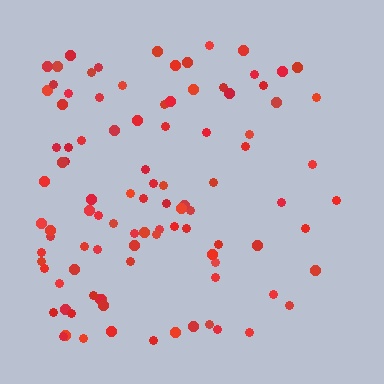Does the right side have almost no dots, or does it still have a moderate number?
Still a moderate number, just noticeably fewer than the left.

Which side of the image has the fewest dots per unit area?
The right.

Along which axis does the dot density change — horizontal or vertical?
Horizontal.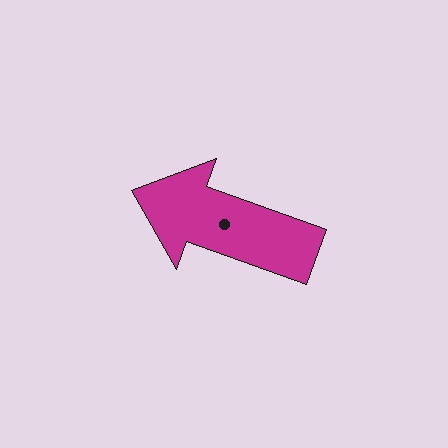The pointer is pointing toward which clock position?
Roughly 10 o'clock.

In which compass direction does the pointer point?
West.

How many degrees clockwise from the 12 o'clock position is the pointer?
Approximately 290 degrees.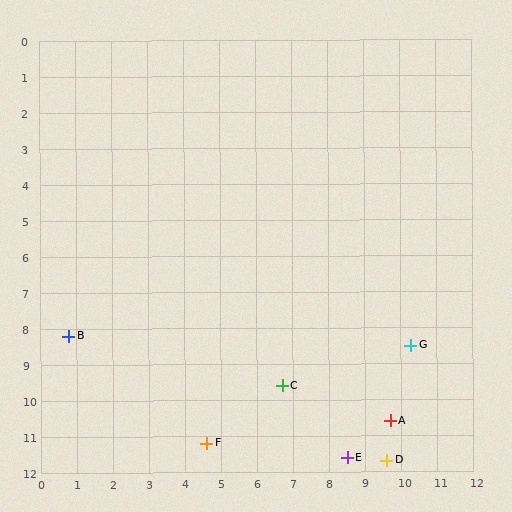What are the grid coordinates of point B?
Point B is at approximately (0.8, 8.2).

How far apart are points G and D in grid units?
Points G and D are about 3.3 grid units apart.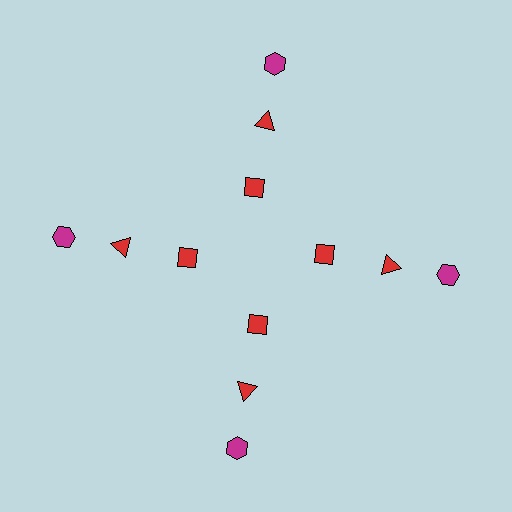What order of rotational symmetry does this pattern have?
This pattern has 4-fold rotational symmetry.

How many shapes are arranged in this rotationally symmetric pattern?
There are 12 shapes, arranged in 4 groups of 3.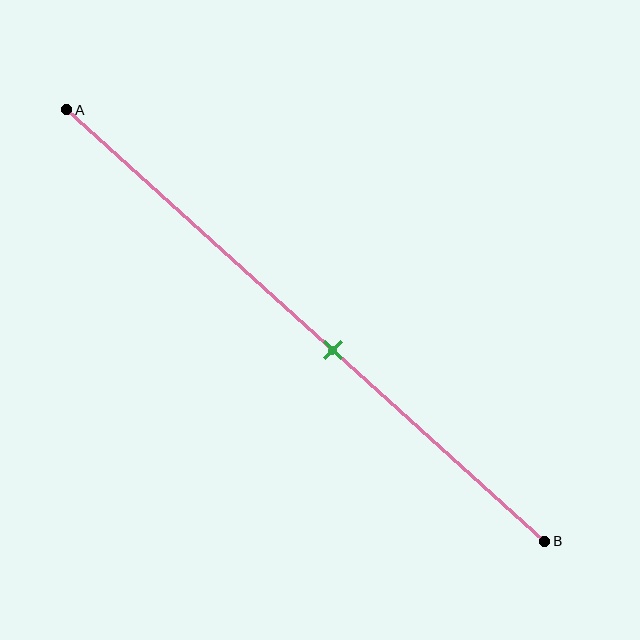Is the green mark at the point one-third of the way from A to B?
No, the mark is at about 55% from A, not at the 33% one-third point.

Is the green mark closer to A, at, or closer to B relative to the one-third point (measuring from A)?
The green mark is closer to point B than the one-third point of segment AB.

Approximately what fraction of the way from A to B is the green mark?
The green mark is approximately 55% of the way from A to B.